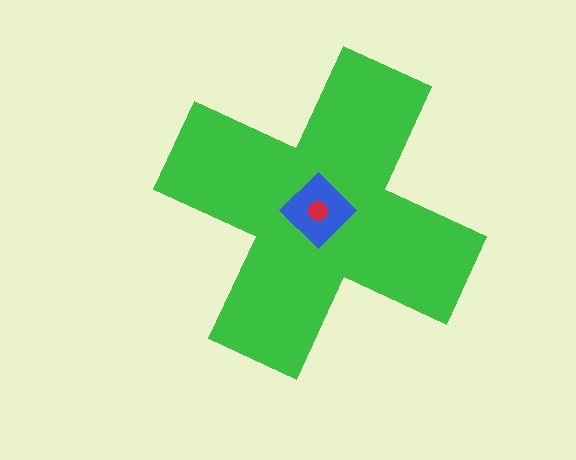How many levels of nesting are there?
3.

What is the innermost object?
The red circle.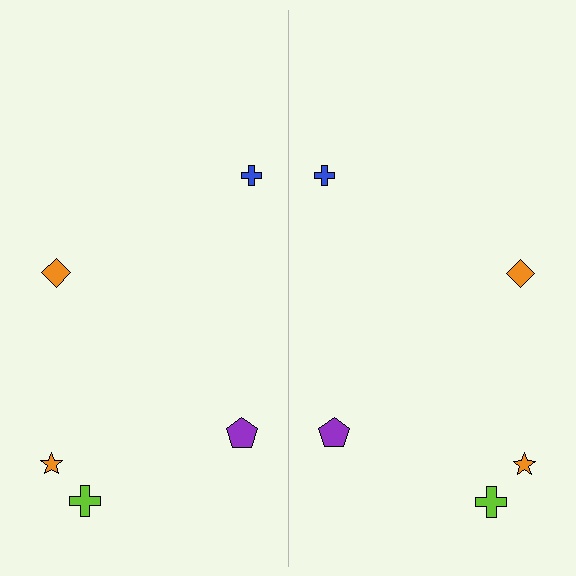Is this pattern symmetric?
Yes, this pattern has bilateral (reflection) symmetry.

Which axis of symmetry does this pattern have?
The pattern has a vertical axis of symmetry running through the center of the image.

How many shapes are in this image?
There are 10 shapes in this image.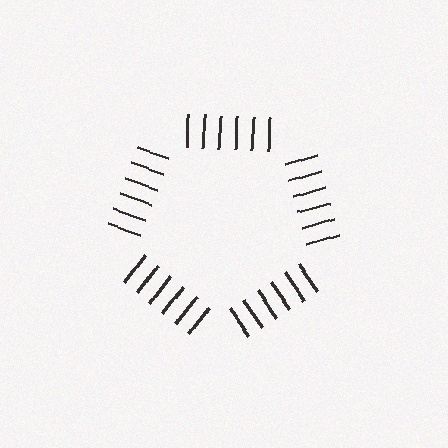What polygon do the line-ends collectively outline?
An illusory pentagon — the line segments terminate on its edges but no continuous stroke is drawn.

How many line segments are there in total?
30 — 6 along each of the 5 edges.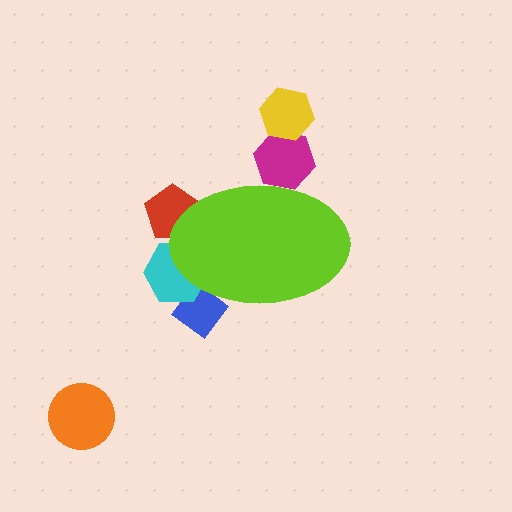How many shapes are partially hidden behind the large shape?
4 shapes are partially hidden.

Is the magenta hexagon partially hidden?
Yes, the magenta hexagon is partially hidden behind the lime ellipse.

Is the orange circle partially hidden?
No, the orange circle is fully visible.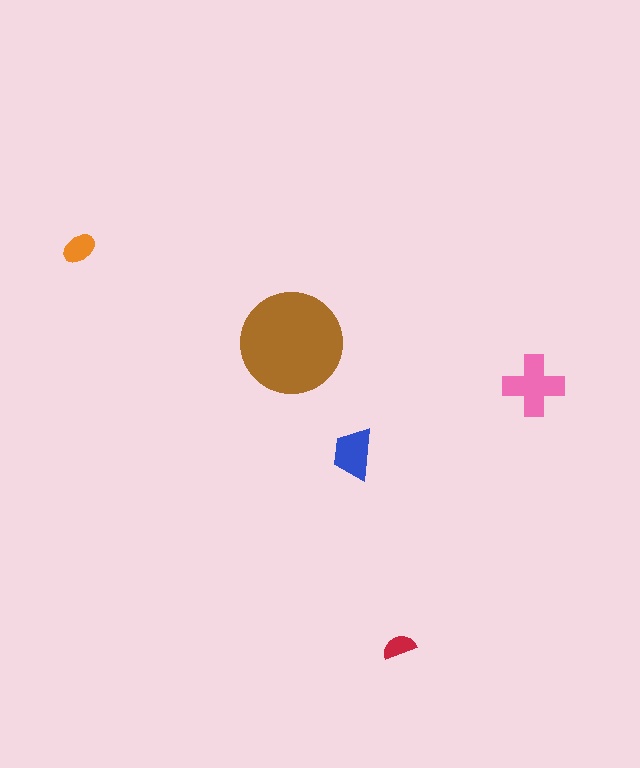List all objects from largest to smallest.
The brown circle, the pink cross, the blue trapezoid, the orange ellipse, the red semicircle.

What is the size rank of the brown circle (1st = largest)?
1st.